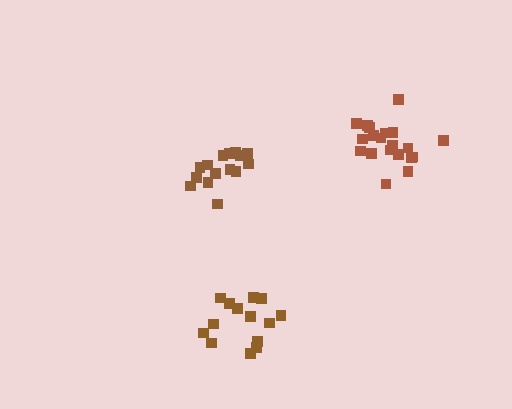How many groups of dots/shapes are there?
There are 3 groups.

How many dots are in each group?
Group 1: 14 dots, Group 2: 15 dots, Group 3: 20 dots (49 total).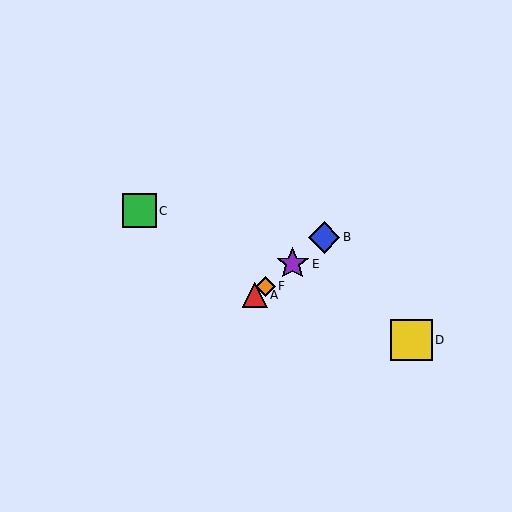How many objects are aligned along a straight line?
4 objects (A, B, E, F) are aligned along a straight line.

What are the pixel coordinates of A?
Object A is at (255, 295).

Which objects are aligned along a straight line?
Objects A, B, E, F are aligned along a straight line.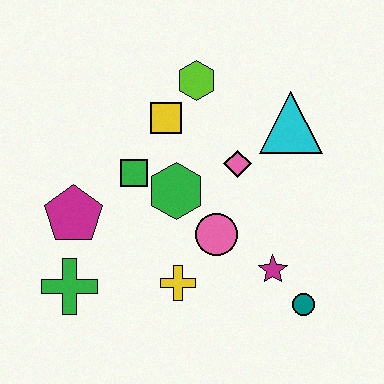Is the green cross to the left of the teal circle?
Yes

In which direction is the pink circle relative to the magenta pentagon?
The pink circle is to the right of the magenta pentagon.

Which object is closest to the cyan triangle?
The pink diamond is closest to the cyan triangle.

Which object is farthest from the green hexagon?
The teal circle is farthest from the green hexagon.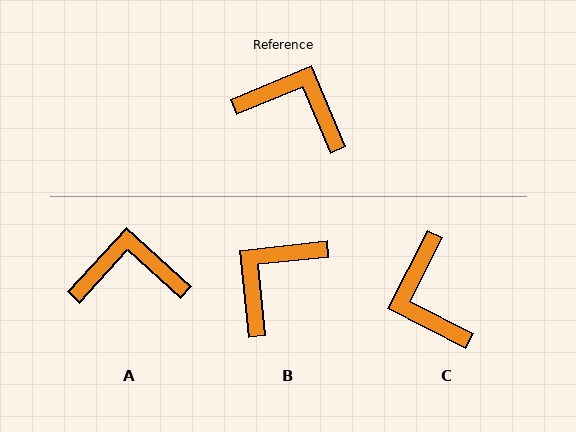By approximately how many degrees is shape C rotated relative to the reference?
Approximately 130 degrees counter-clockwise.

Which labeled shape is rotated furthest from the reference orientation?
C, about 130 degrees away.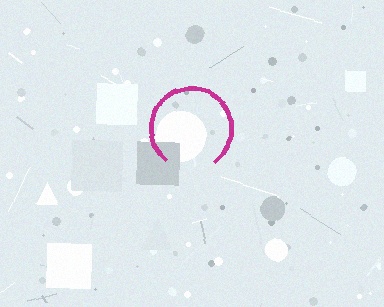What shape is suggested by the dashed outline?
The dashed outline suggests a circle.